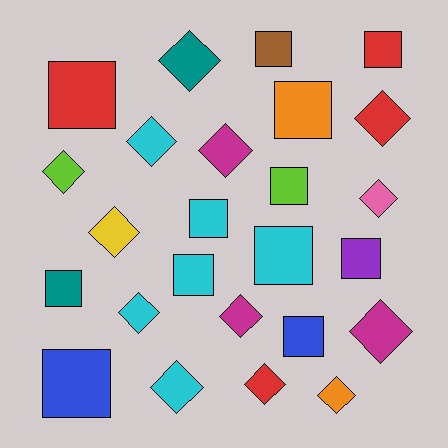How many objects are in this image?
There are 25 objects.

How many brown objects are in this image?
There is 1 brown object.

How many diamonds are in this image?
There are 13 diamonds.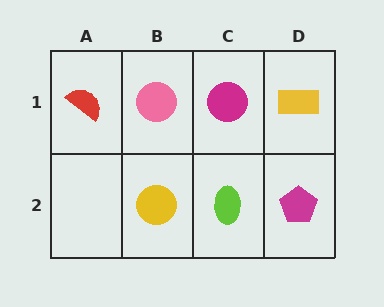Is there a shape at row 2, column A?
No, that cell is empty.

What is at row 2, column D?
A magenta pentagon.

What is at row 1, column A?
A red semicircle.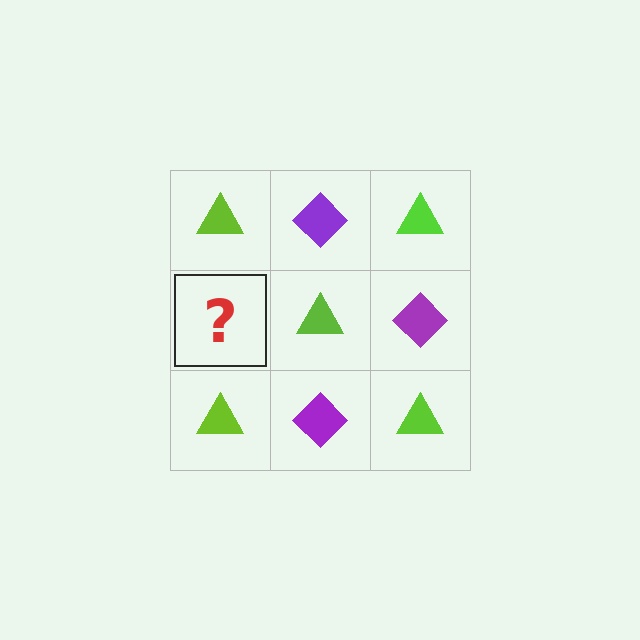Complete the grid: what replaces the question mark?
The question mark should be replaced with a purple diamond.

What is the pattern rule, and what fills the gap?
The rule is that it alternates lime triangle and purple diamond in a checkerboard pattern. The gap should be filled with a purple diamond.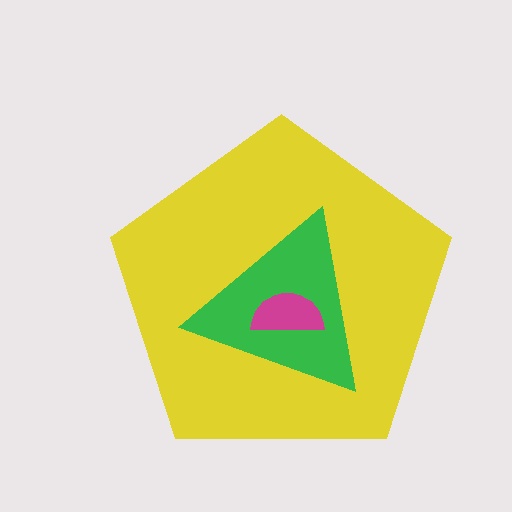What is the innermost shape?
The magenta semicircle.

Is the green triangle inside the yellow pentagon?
Yes.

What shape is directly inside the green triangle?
The magenta semicircle.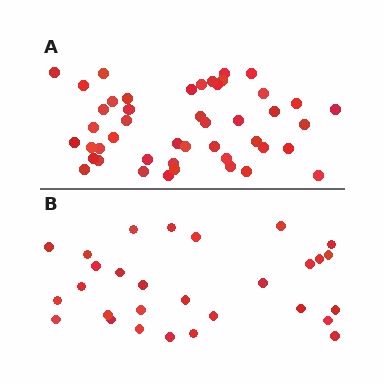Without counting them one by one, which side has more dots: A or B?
Region A (the top region) has more dots.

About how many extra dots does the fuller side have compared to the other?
Region A has approximately 15 more dots than region B.